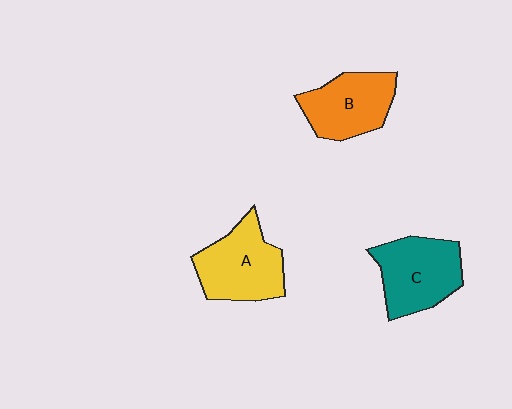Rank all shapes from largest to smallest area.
From largest to smallest: A (yellow), C (teal), B (orange).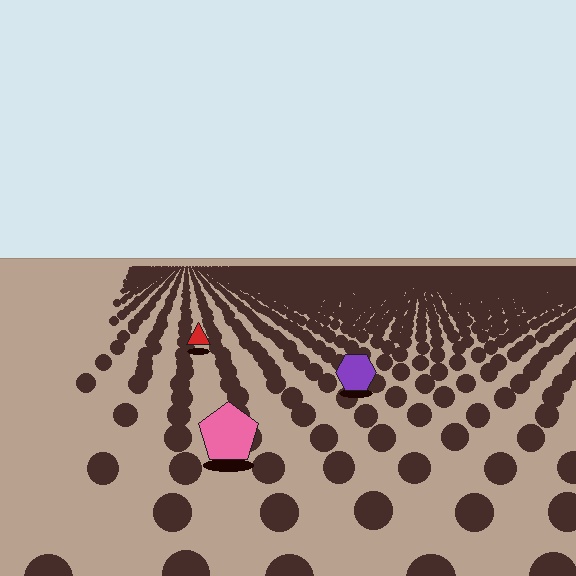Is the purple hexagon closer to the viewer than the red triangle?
Yes. The purple hexagon is closer — you can tell from the texture gradient: the ground texture is coarser near it.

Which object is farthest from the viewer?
The red triangle is farthest from the viewer. It appears smaller and the ground texture around it is denser.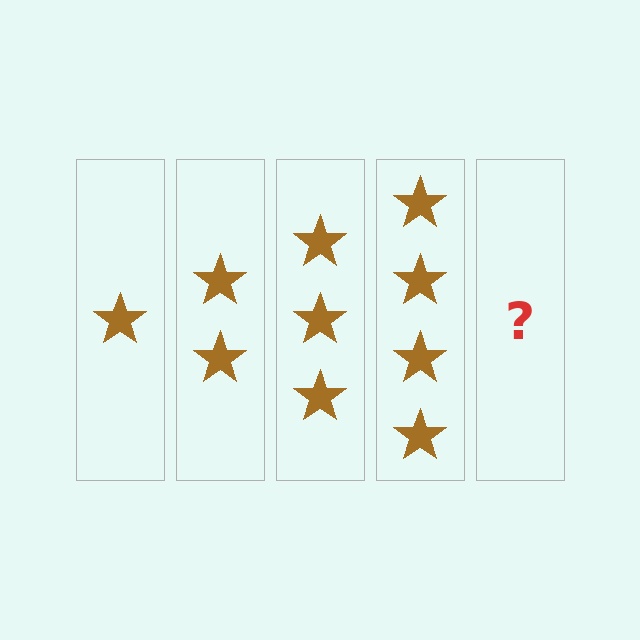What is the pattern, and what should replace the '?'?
The pattern is that each step adds one more star. The '?' should be 5 stars.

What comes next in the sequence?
The next element should be 5 stars.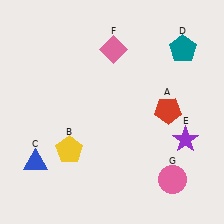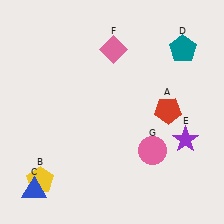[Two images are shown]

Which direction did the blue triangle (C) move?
The blue triangle (C) moved down.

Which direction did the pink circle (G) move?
The pink circle (G) moved up.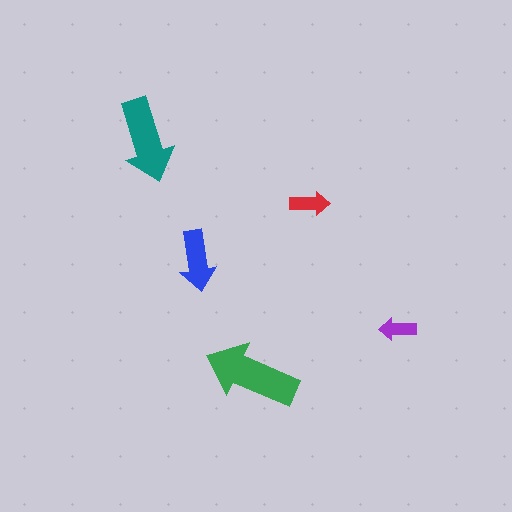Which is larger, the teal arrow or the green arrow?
The green one.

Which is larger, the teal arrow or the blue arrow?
The teal one.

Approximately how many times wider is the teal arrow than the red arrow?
About 2 times wider.